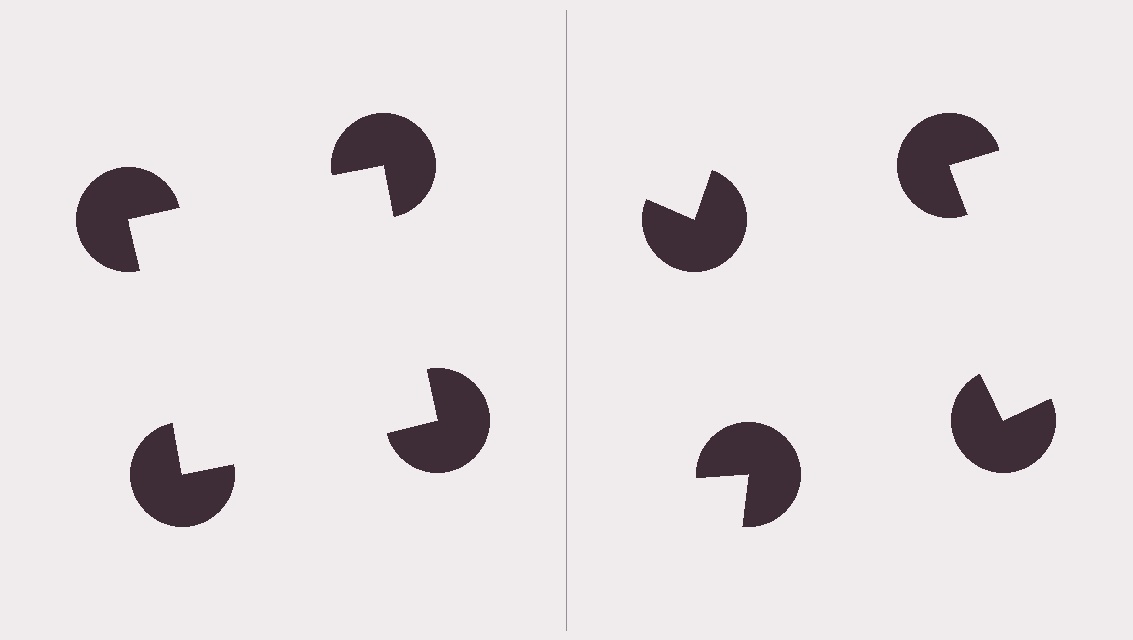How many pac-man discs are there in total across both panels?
8 — 4 on each side.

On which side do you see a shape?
An illusory square appears on the left side. On the right side the wedge cuts are rotated, so no coherent shape forms.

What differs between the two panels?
The pac-man discs are positioned identically on both sides; only the wedge orientations differ. On the left they align to a square; on the right they are misaligned.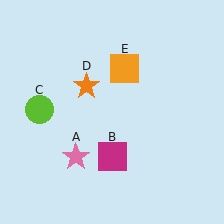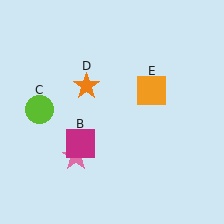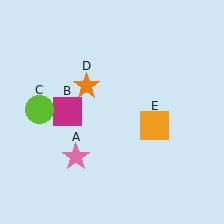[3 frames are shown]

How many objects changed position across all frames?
2 objects changed position: magenta square (object B), orange square (object E).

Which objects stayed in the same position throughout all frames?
Pink star (object A) and lime circle (object C) and orange star (object D) remained stationary.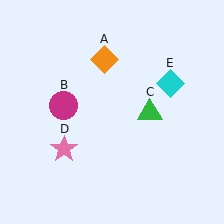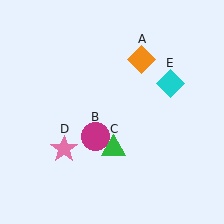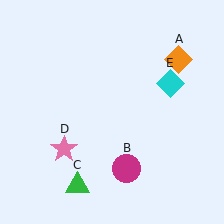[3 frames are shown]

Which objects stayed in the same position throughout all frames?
Pink star (object D) and cyan diamond (object E) remained stationary.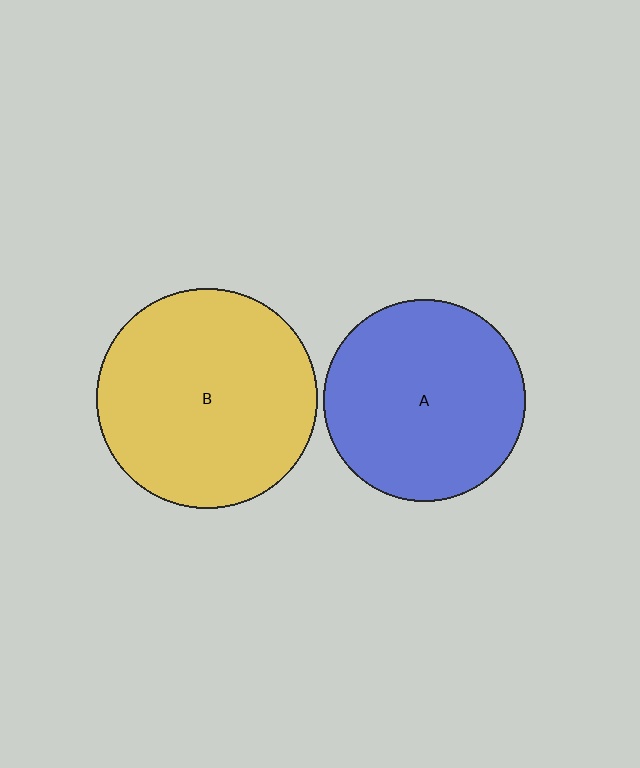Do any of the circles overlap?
No, none of the circles overlap.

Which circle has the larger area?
Circle B (yellow).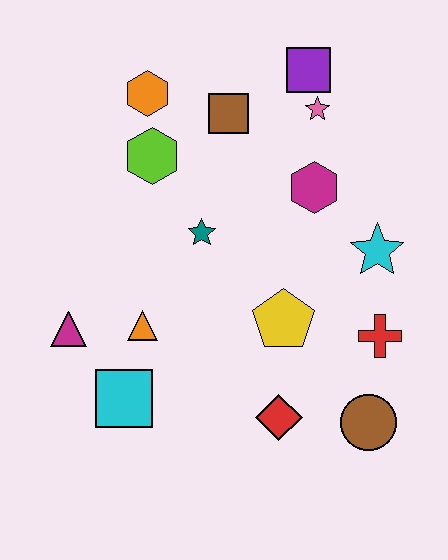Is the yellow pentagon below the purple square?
Yes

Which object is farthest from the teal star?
The brown circle is farthest from the teal star.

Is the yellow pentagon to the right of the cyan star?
No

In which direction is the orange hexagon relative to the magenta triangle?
The orange hexagon is above the magenta triangle.